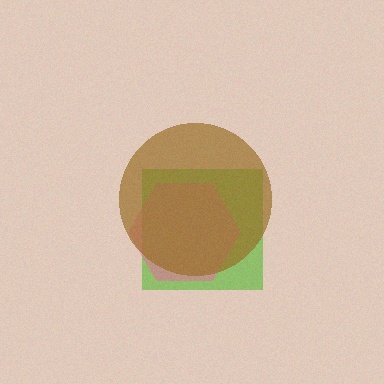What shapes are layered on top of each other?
The layered shapes are: a lime square, a pink hexagon, a brown circle.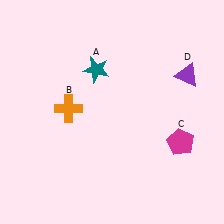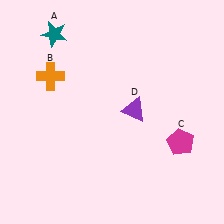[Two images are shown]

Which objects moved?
The objects that moved are: the teal star (A), the orange cross (B), the purple triangle (D).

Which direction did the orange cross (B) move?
The orange cross (B) moved up.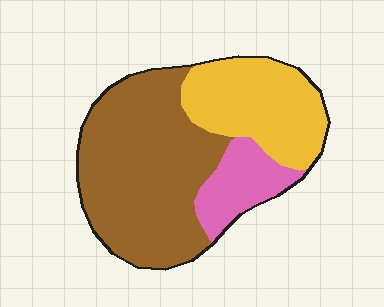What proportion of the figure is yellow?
Yellow takes up about one third (1/3) of the figure.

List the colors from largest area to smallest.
From largest to smallest: brown, yellow, pink.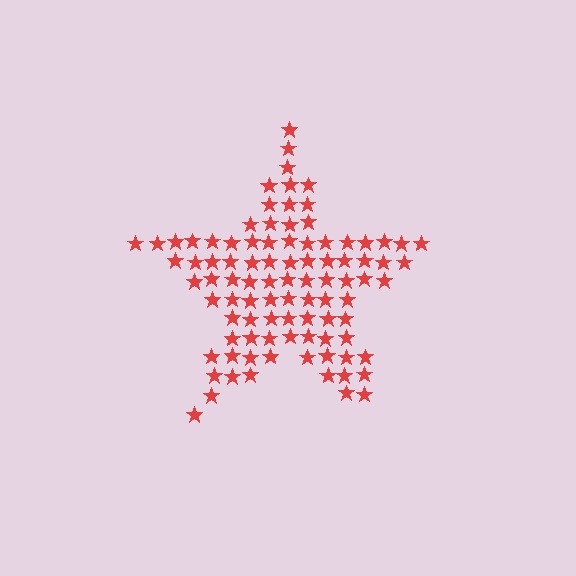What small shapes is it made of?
It is made of small stars.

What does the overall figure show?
The overall figure shows a star.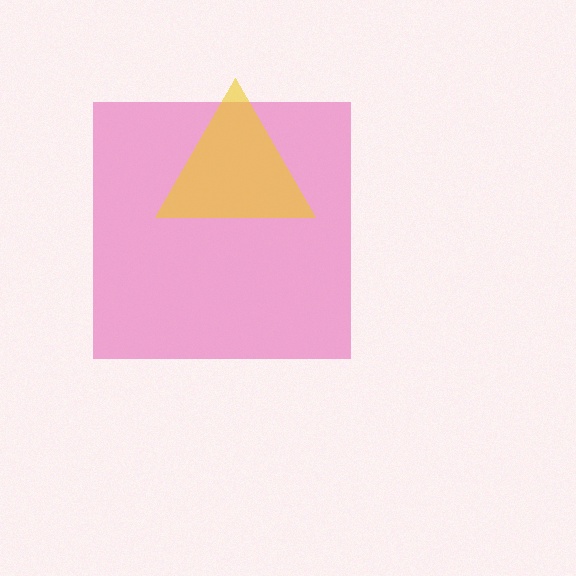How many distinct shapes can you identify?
There are 2 distinct shapes: a pink square, a yellow triangle.